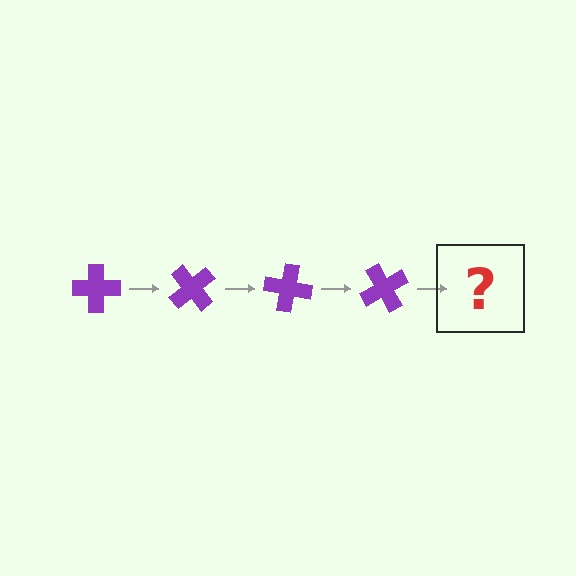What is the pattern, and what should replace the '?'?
The pattern is that the cross rotates 50 degrees each step. The '?' should be a purple cross rotated 200 degrees.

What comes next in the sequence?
The next element should be a purple cross rotated 200 degrees.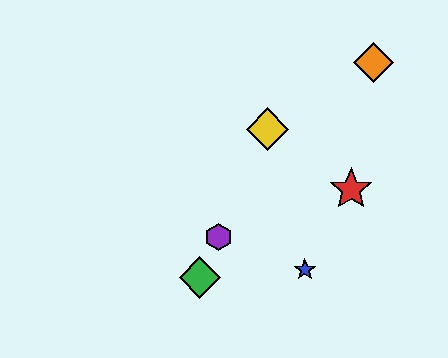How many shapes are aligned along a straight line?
3 shapes (the green diamond, the yellow diamond, the purple hexagon) are aligned along a straight line.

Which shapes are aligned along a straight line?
The green diamond, the yellow diamond, the purple hexagon are aligned along a straight line.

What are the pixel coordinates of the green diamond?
The green diamond is at (200, 277).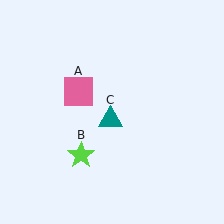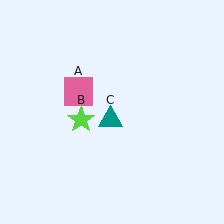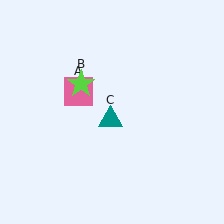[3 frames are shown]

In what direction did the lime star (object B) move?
The lime star (object B) moved up.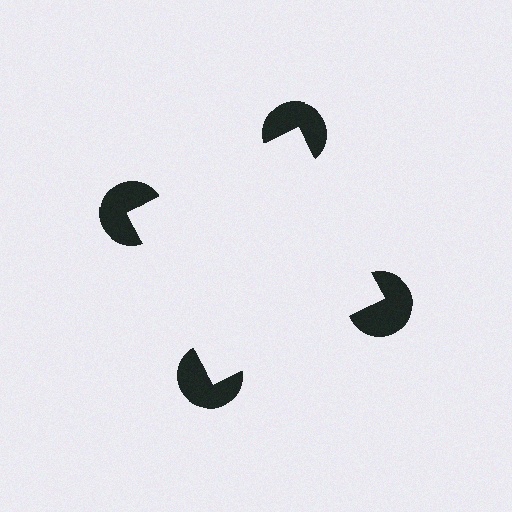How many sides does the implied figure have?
4 sides.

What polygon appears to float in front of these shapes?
An illusory square — its edges are inferred from the aligned wedge cuts in the pac-man discs, not physically drawn.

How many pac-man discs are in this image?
There are 4 — one at each vertex of the illusory square.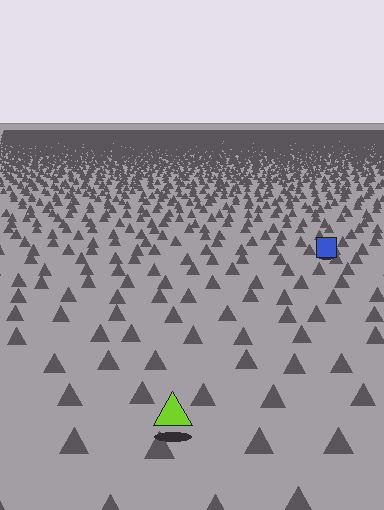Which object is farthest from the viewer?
The blue square is farthest from the viewer. It appears smaller and the ground texture around it is denser.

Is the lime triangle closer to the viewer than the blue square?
Yes. The lime triangle is closer — you can tell from the texture gradient: the ground texture is coarser near it.